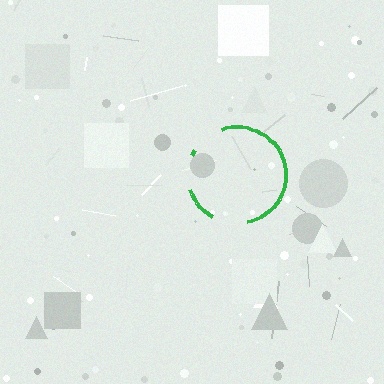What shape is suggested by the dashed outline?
The dashed outline suggests a circle.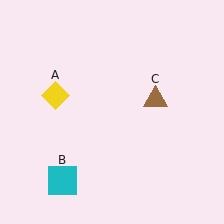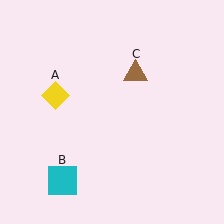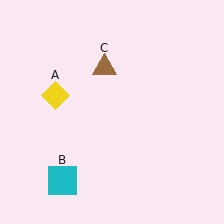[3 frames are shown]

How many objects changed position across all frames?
1 object changed position: brown triangle (object C).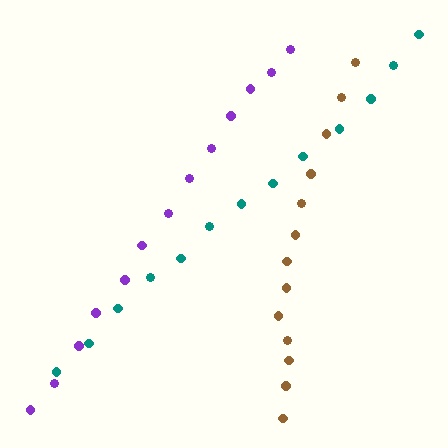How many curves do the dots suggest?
There are 3 distinct paths.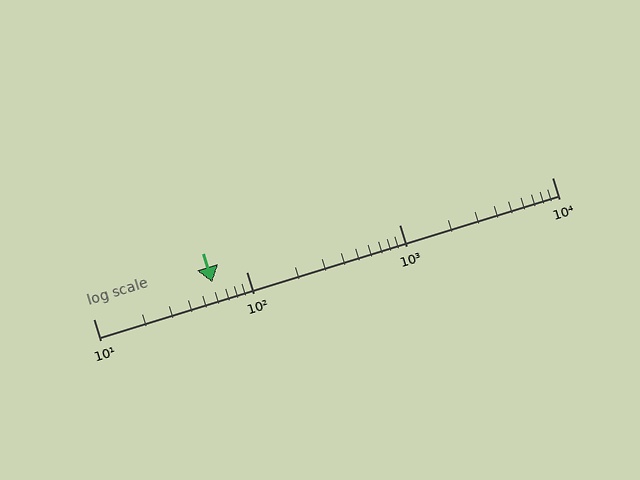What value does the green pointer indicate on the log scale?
The pointer indicates approximately 60.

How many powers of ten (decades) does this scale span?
The scale spans 3 decades, from 10 to 10000.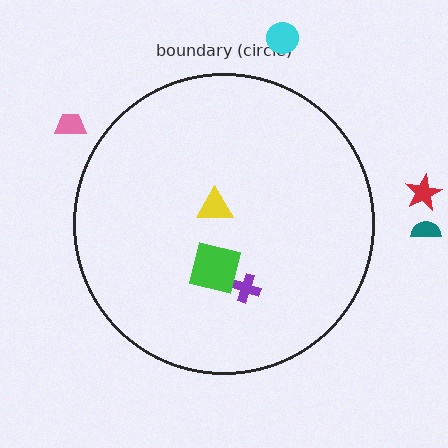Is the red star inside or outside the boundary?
Outside.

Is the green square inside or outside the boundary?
Inside.